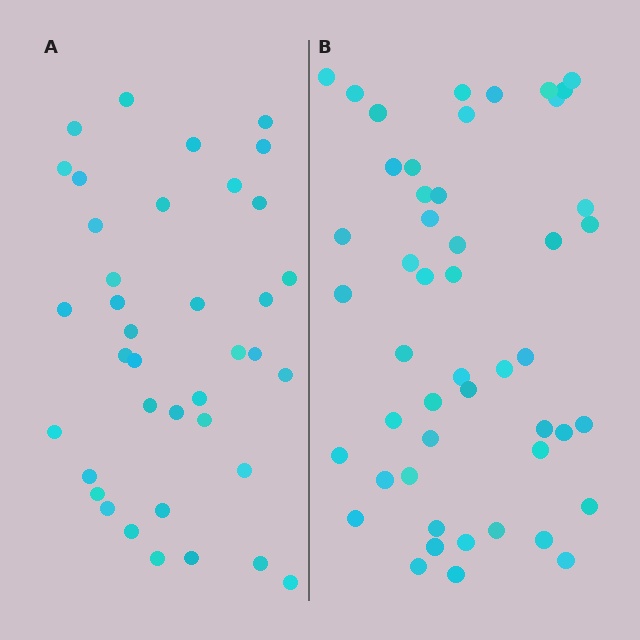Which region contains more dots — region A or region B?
Region B (the right region) has more dots.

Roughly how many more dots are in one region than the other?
Region B has roughly 12 or so more dots than region A.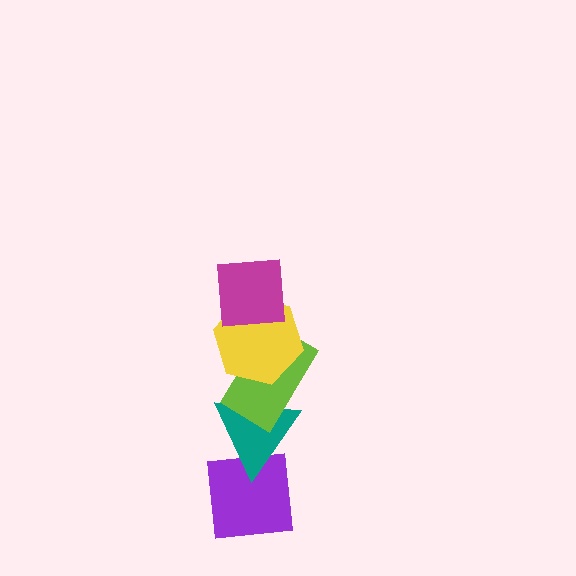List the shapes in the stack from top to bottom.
From top to bottom: the magenta square, the yellow hexagon, the lime rectangle, the teal triangle, the purple square.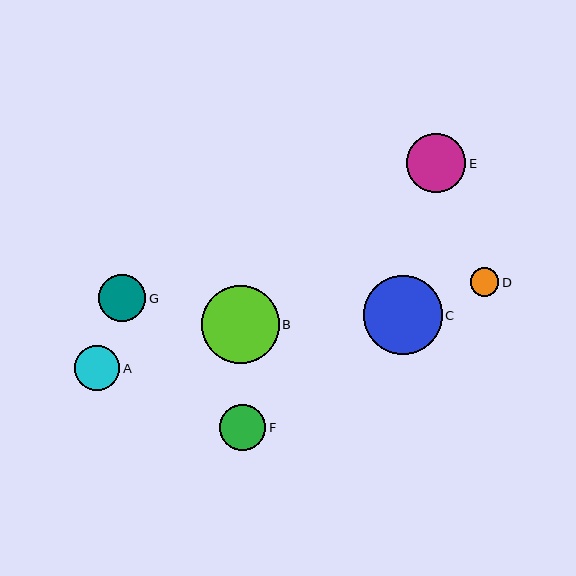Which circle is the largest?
Circle C is the largest with a size of approximately 78 pixels.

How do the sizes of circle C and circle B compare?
Circle C and circle B are approximately the same size.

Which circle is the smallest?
Circle D is the smallest with a size of approximately 29 pixels.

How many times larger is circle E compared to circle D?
Circle E is approximately 2.1 times the size of circle D.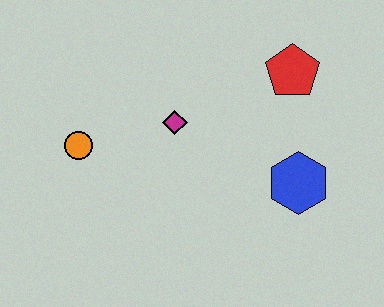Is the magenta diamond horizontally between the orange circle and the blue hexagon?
Yes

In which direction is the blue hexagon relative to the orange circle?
The blue hexagon is to the right of the orange circle.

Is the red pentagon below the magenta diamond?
No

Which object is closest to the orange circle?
The magenta diamond is closest to the orange circle.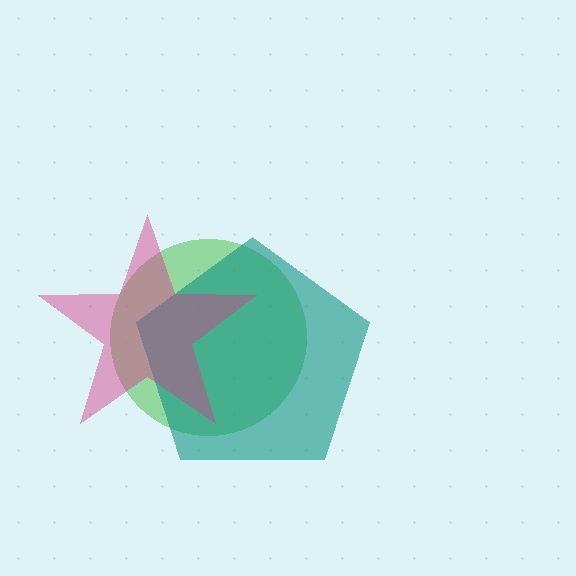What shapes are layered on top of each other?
The layered shapes are: a green circle, a teal pentagon, a magenta star.